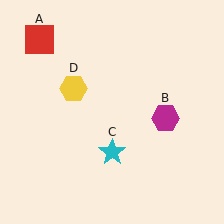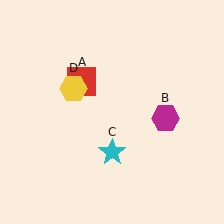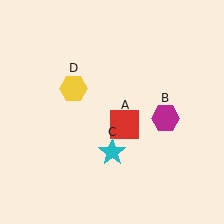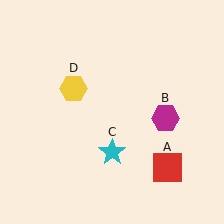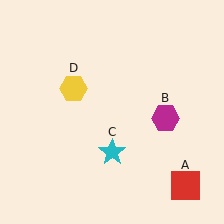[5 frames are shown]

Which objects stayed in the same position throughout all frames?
Magenta hexagon (object B) and cyan star (object C) and yellow hexagon (object D) remained stationary.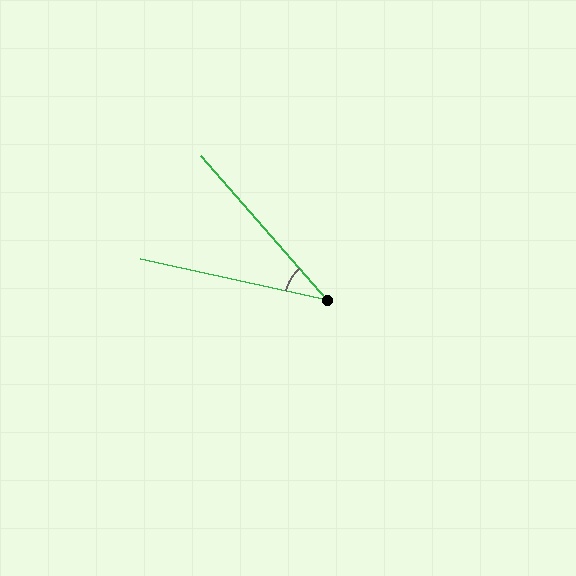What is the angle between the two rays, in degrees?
Approximately 36 degrees.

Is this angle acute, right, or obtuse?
It is acute.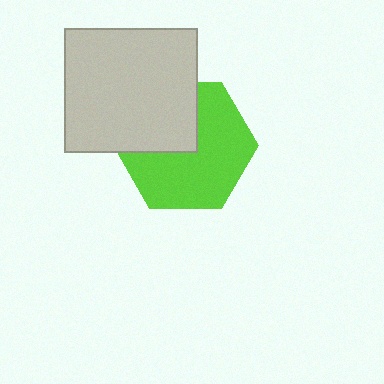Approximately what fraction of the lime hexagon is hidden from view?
Roughly 35% of the lime hexagon is hidden behind the light gray rectangle.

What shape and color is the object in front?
The object in front is a light gray rectangle.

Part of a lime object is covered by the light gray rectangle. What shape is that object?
It is a hexagon.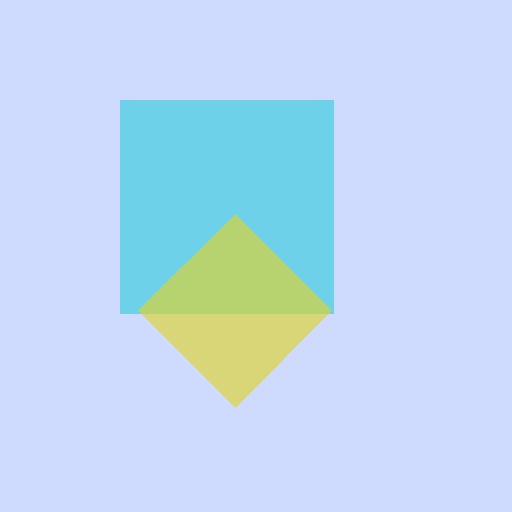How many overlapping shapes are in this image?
There are 2 overlapping shapes in the image.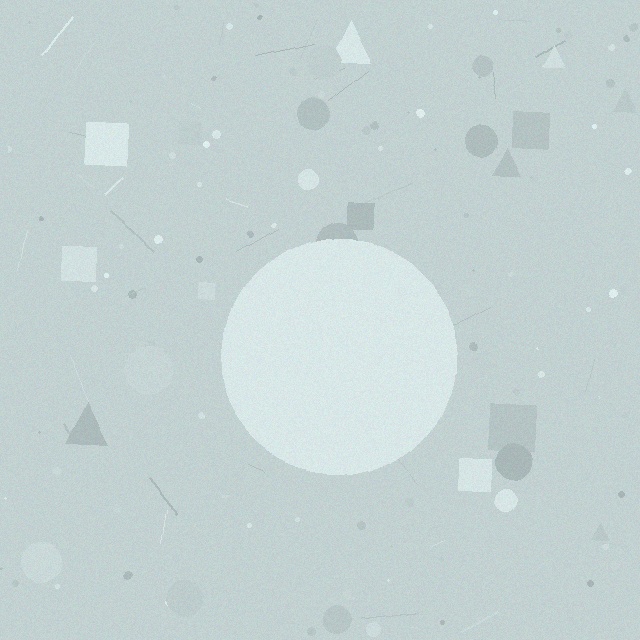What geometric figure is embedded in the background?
A circle is embedded in the background.